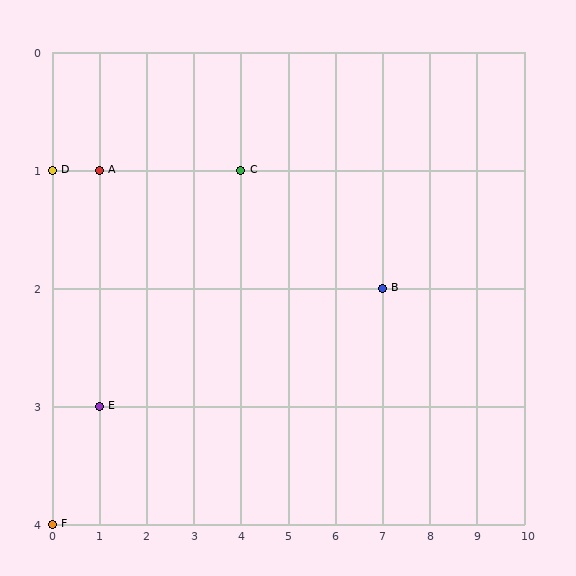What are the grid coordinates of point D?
Point D is at grid coordinates (0, 1).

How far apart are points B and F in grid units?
Points B and F are 7 columns and 2 rows apart (about 7.3 grid units diagonally).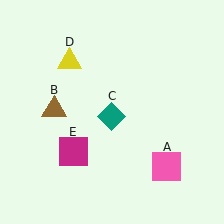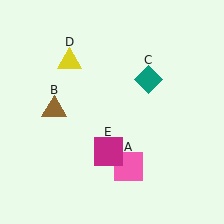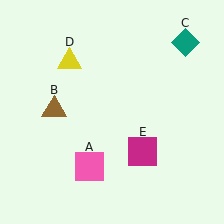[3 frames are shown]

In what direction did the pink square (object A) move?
The pink square (object A) moved left.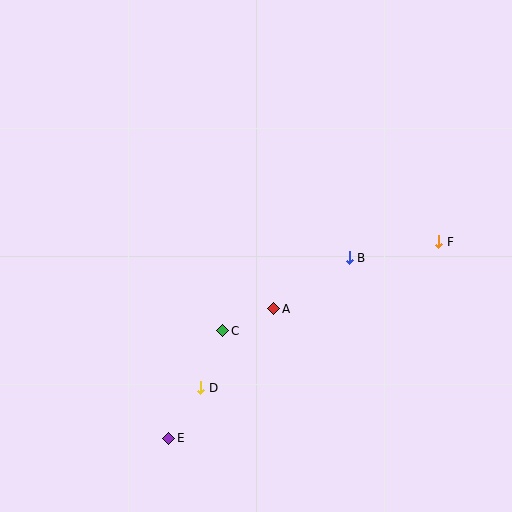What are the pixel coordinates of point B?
Point B is at (349, 258).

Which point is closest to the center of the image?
Point A at (274, 309) is closest to the center.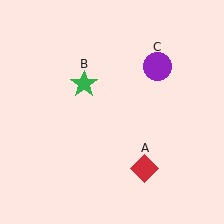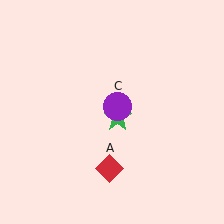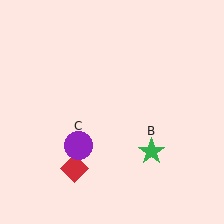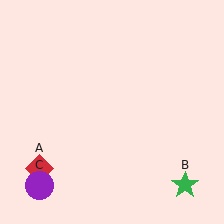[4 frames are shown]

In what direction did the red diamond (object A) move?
The red diamond (object A) moved left.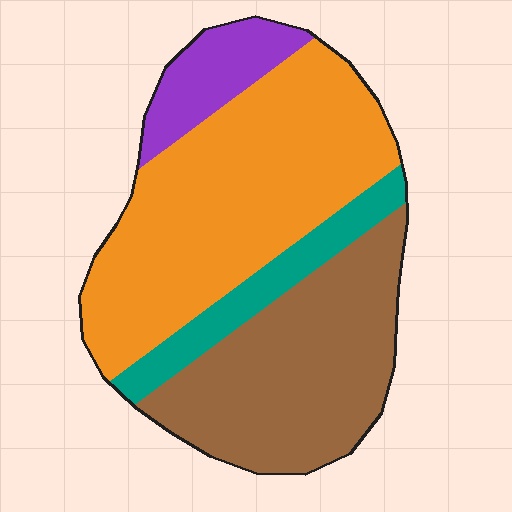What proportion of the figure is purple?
Purple takes up less than a quarter of the figure.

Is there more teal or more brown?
Brown.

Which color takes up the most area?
Orange, at roughly 45%.